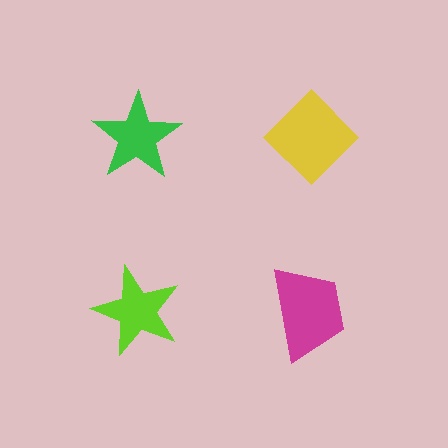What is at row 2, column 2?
A magenta trapezoid.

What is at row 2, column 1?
A lime star.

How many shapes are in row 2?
2 shapes.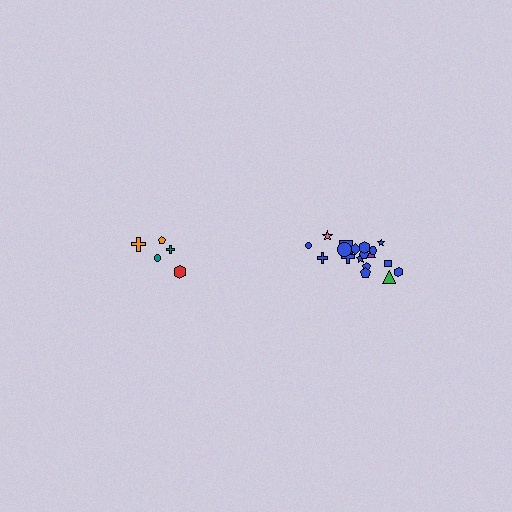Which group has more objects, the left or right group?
The right group.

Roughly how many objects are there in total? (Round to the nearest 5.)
Roughly 25 objects in total.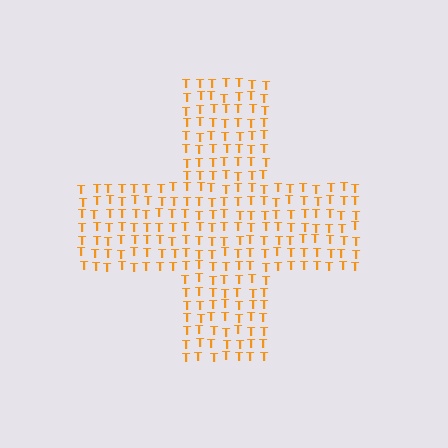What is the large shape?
The large shape is a cross.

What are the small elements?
The small elements are letter T's.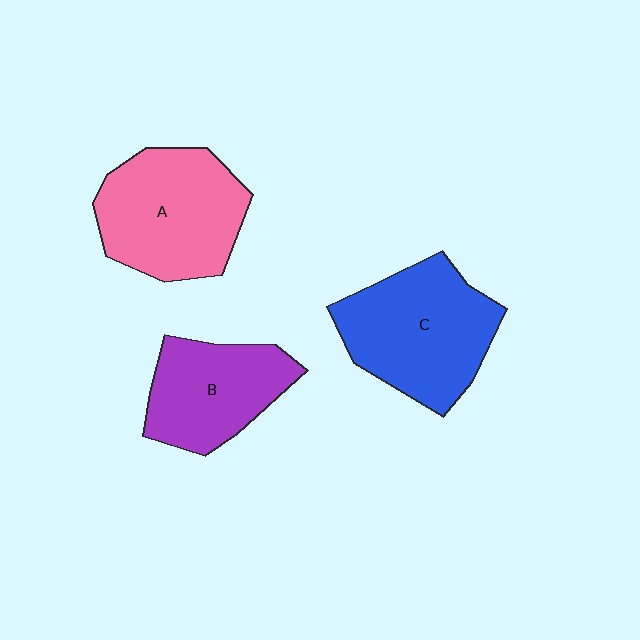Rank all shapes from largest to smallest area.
From largest to smallest: C (blue), A (pink), B (purple).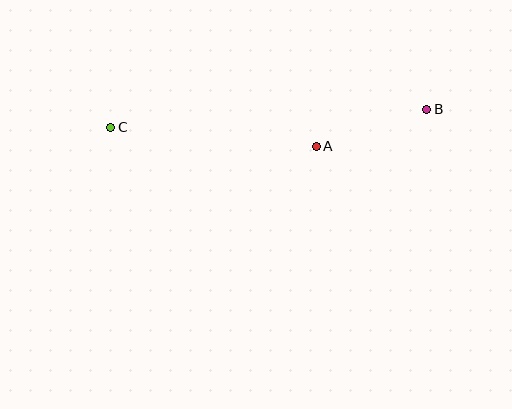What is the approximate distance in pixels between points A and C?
The distance between A and C is approximately 206 pixels.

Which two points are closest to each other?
Points A and B are closest to each other.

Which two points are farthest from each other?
Points B and C are farthest from each other.